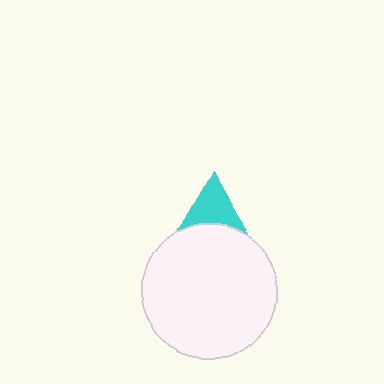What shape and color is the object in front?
The object in front is a white circle.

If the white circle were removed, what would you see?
You would see the complete cyan triangle.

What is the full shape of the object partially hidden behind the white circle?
The partially hidden object is a cyan triangle.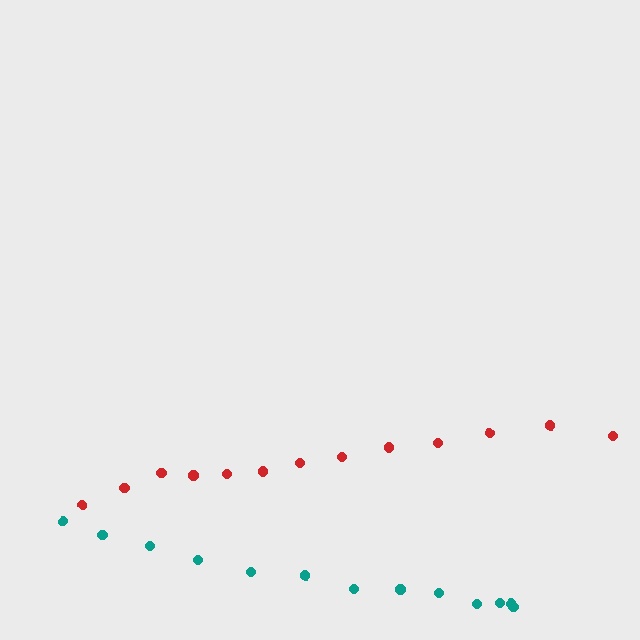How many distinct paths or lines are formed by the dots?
There are 2 distinct paths.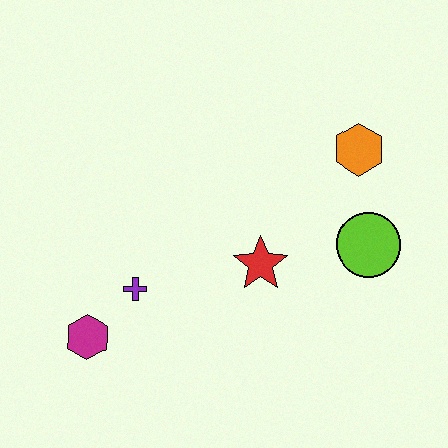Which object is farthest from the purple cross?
The orange hexagon is farthest from the purple cross.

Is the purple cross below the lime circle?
Yes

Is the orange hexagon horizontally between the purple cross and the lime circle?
Yes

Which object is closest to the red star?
The lime circle is closest to the red star.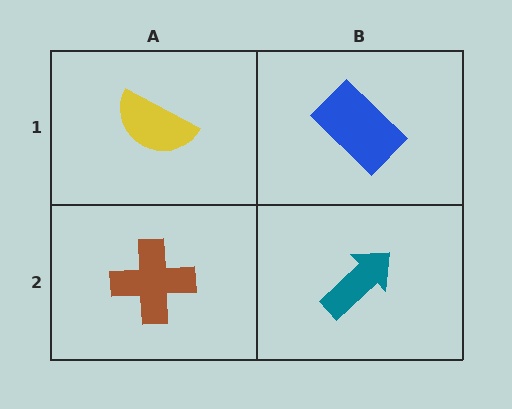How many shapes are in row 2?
2 shapes.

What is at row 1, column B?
A blue rectangle.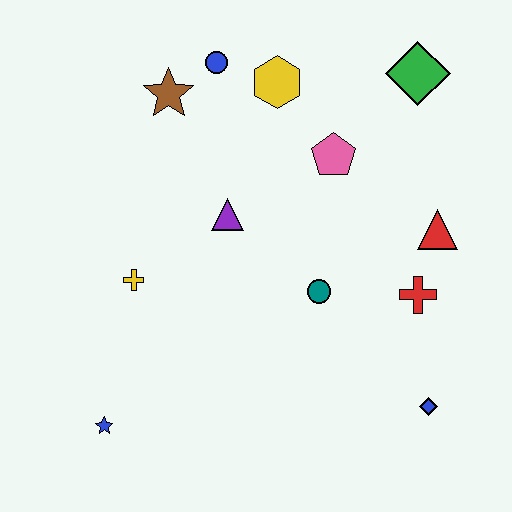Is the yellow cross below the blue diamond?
No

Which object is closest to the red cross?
The red triangle is closest to the red cross.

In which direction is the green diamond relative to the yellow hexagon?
The green diamond is to the right of the yellow hexagon.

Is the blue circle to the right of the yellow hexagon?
No